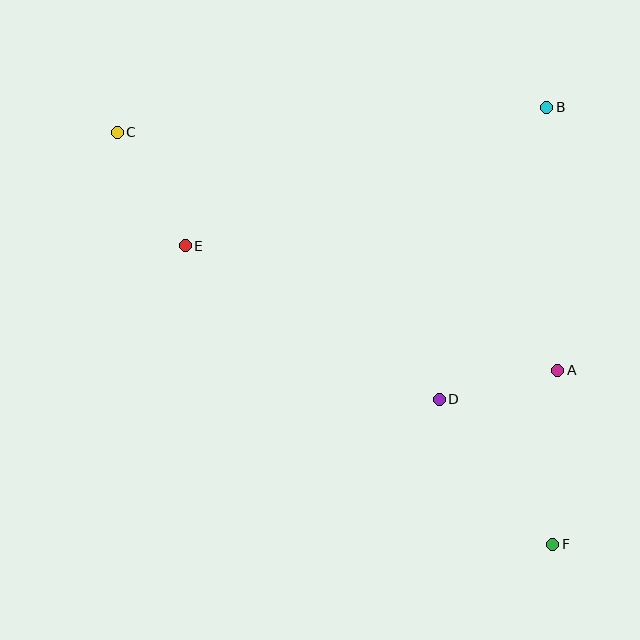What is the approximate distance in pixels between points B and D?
The distance between B and D is approximately 311 pixels.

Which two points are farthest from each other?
Points C and F are farthest from each other.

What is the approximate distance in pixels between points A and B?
The distance between A and B is approximately 263 pixels.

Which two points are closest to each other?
Points A and D are closest to each other.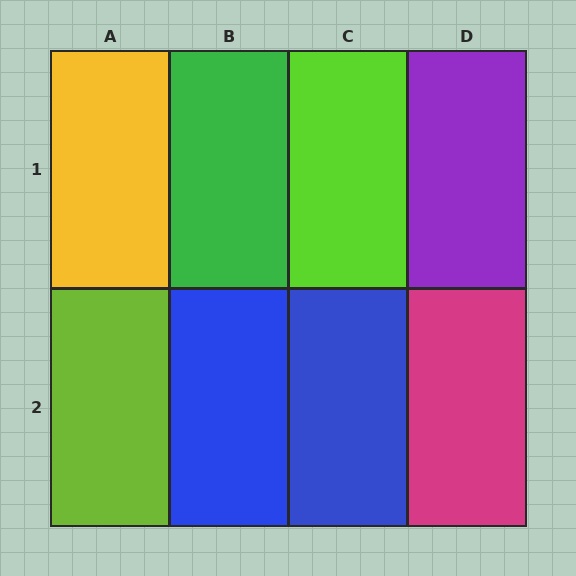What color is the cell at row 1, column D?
Purple.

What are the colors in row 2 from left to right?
Lime, blue, blue, magenta.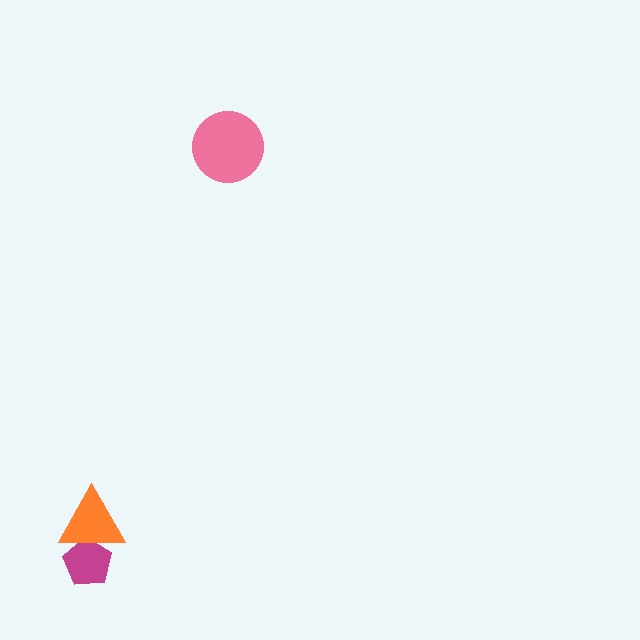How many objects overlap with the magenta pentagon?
1 object overlaps with the magenta pentagon.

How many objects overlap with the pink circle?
0 objects overlap with the pink circle.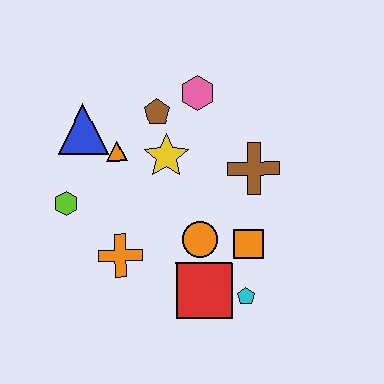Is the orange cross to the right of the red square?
No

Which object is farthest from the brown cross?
The lime hexagon is farthest from the brown cross.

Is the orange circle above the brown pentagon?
No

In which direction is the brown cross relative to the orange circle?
The brown cross is above the orange circle.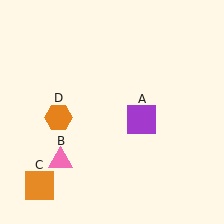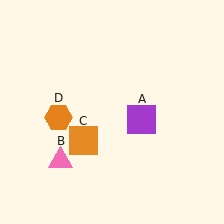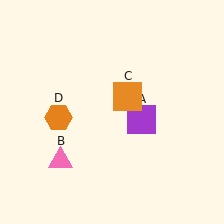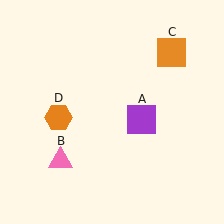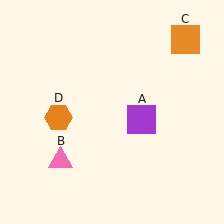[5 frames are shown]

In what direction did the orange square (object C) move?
The orange square (object C) moved up and to the right.